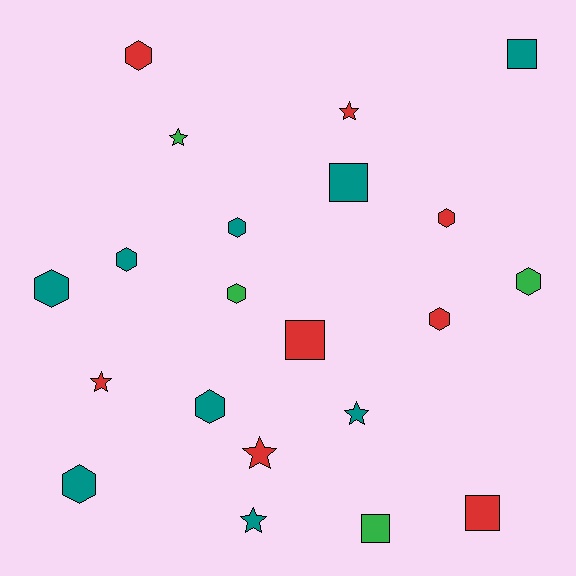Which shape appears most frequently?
Hexagon, with 10 objects.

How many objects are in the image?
There are 21 objects.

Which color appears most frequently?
Teal, with 9 objects.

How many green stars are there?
There is 1 green star.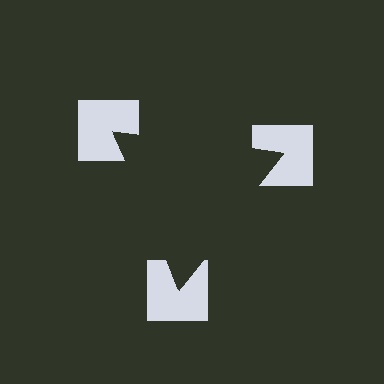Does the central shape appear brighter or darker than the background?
It typically appears slightly darker than the background, even though no actual brightness change is drawn.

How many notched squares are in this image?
There are 3 — one at each vertex of the illusory triangle.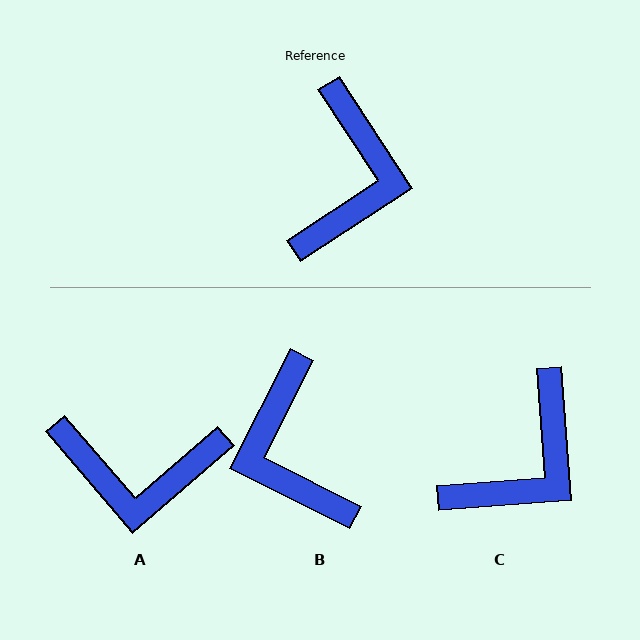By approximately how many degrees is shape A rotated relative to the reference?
Approximately 83 degrees clockwise.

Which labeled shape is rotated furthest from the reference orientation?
B, about 150 degrees away.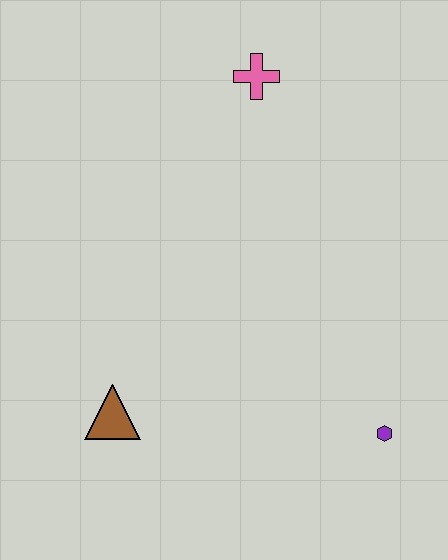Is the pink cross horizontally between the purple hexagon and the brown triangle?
Yes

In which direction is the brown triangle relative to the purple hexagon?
The brown triangle is to the left of the purple hexagon.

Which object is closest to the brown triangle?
The purple hexagon is closest to the brown triangle.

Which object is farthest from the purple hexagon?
The pink cross is farthest from the purple hexagon.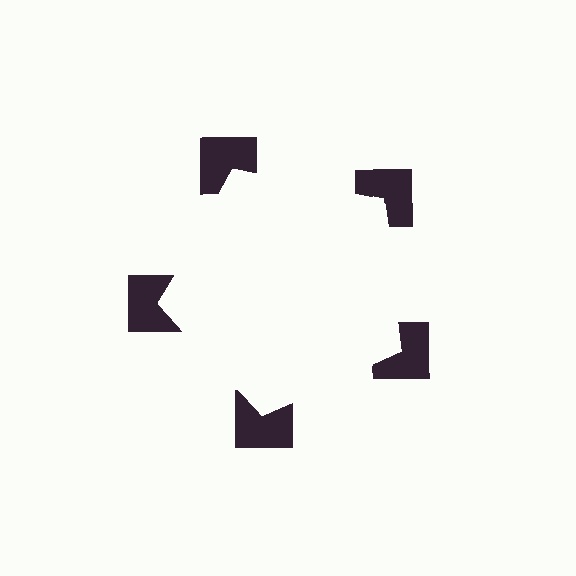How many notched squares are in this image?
There are 5 — one at each vertex of the illusory pentagon.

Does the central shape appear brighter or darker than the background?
It typically appears slightly brighter than the background, even though no actual brightness change is drawn.